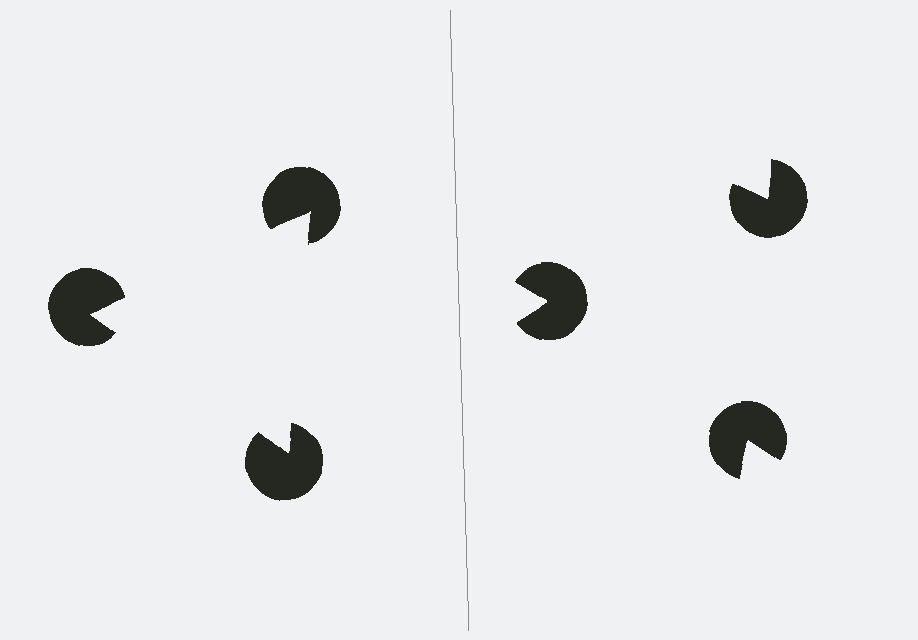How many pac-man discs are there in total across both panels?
6 — 3 on each side.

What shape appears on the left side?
An illusory triangle.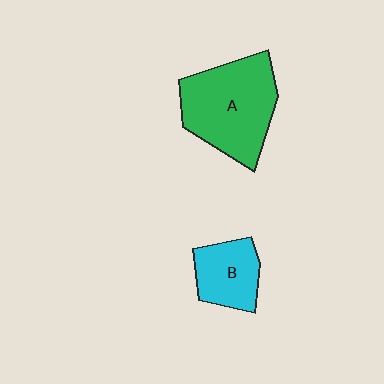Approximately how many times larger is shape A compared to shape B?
Approximately 1.9 times.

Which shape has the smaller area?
Shape B (cyan).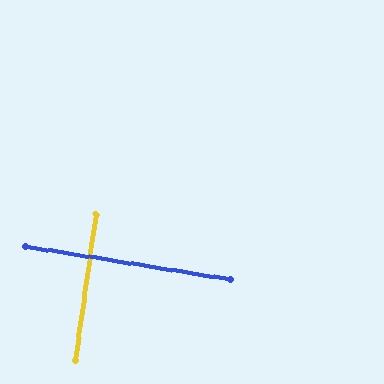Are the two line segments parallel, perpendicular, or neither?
Perpendicular — they meet at approximately 89°.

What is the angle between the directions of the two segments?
Approximately 89 degrees.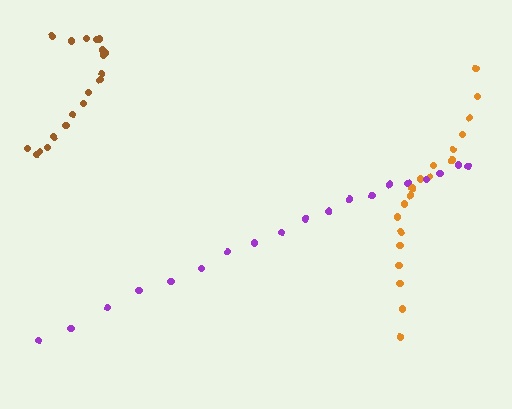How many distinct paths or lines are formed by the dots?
There are 3 distinct paths.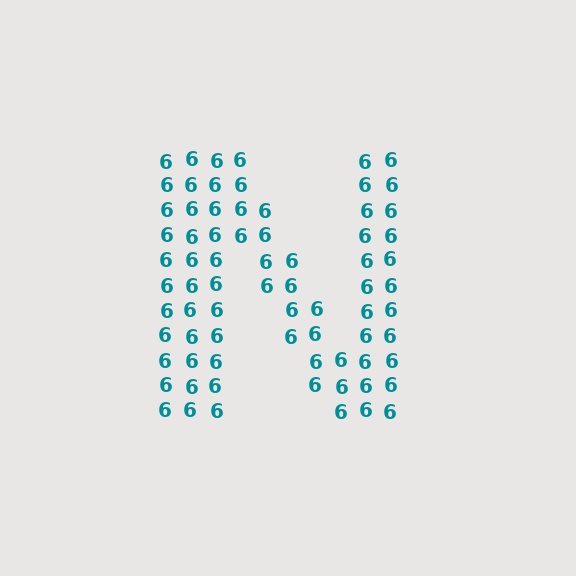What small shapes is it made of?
It is made of small digit 6's.